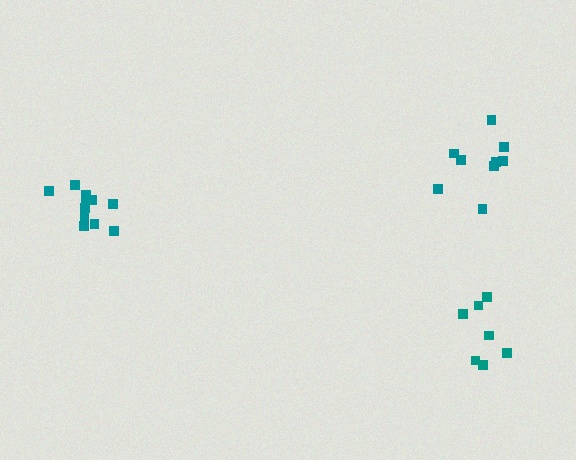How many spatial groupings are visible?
There are 3 spatial groupings.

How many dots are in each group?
Group 1: 9 dots, Group 2: 11 dots, Group 3: 7 dots (27 total).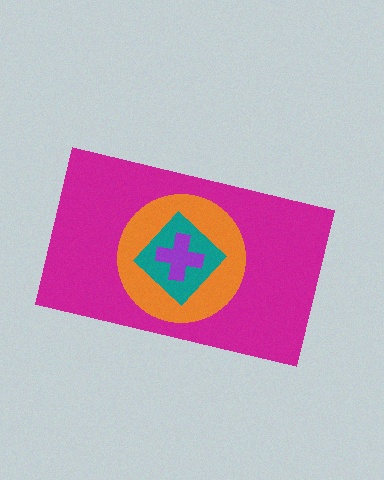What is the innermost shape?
The purple cross.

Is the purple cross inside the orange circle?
Yes.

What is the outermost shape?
The magenta rectangle.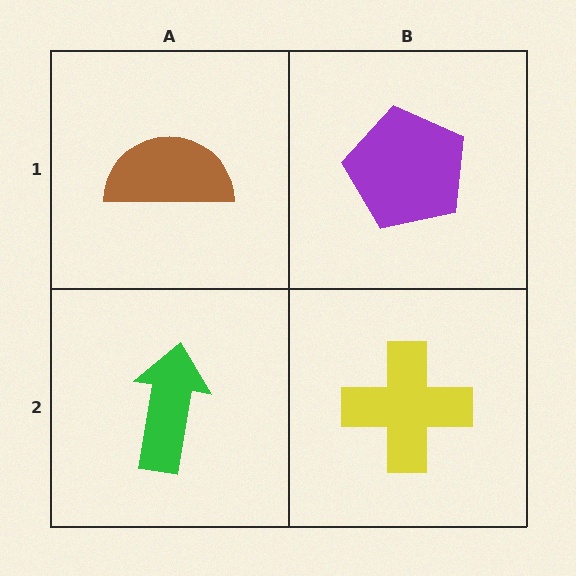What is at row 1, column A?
A brown semicircle.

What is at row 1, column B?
A purple pentagon.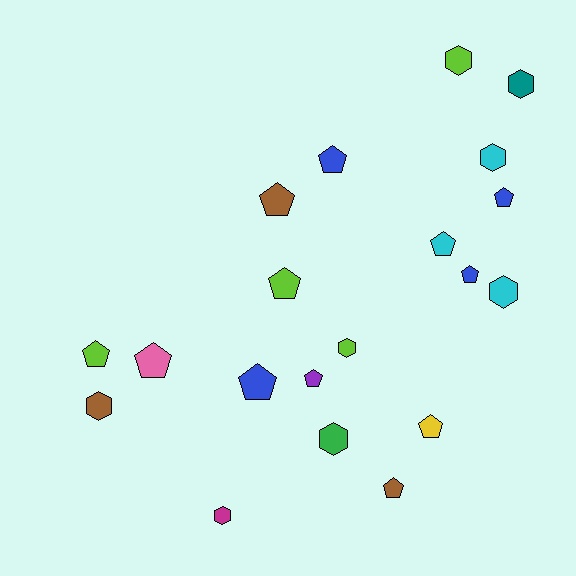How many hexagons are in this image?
There are 8 hexagons.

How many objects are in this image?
There are 20 objects.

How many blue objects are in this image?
There are 4 blue objects.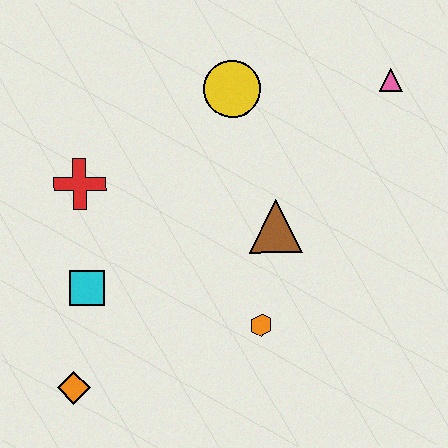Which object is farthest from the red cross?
The pink triangle is farthest from the red cross.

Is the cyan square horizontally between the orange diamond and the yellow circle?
Yes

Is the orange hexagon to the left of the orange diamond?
No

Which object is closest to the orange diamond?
The cyan square is closest to the orange diamond.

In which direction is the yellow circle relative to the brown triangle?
The yellow circle is above the brown triangle.